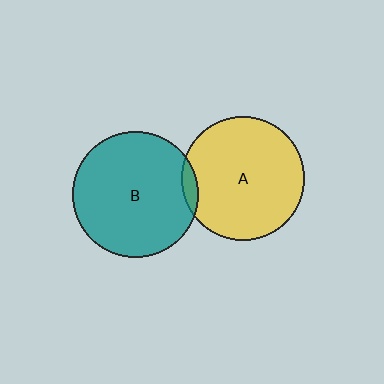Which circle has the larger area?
Circle B (teal).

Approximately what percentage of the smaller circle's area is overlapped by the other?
Approximately 5%.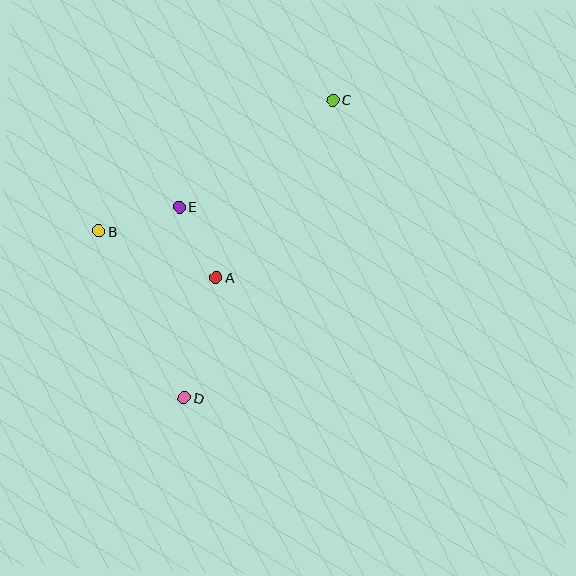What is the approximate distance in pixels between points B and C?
The distance between B and C is approximately 268 pixels.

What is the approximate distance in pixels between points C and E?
The distance between C and E is approximately 187 pixels.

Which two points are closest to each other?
Points A and E are closest to each other.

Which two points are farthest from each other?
Points C and D are farthest from each other.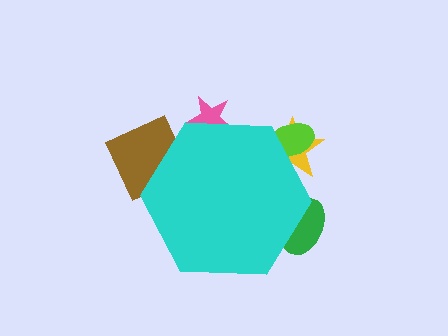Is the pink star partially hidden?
Yes, the pink star is partially hidden behind the cyan hexagon.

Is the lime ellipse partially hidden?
Yes, the lime ellipse is partially hidden behind the cyan hexagon.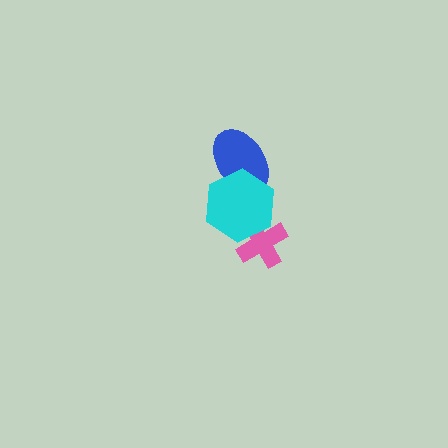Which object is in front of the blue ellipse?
The cyan hexagon is in front of the blue ellipse.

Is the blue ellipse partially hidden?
Yes, it is partially covered by another shape.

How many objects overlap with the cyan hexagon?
2 objects overlap with the cyan hexagon.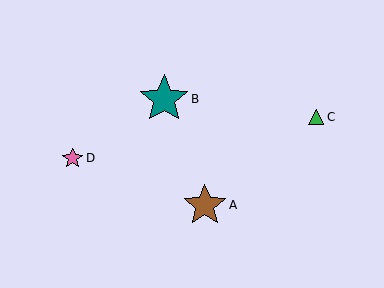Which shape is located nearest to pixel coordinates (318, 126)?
The green triangle (labeled C) at (316, 117) is nearest to that location.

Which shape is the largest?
The teal star (labeled B) is the largest.